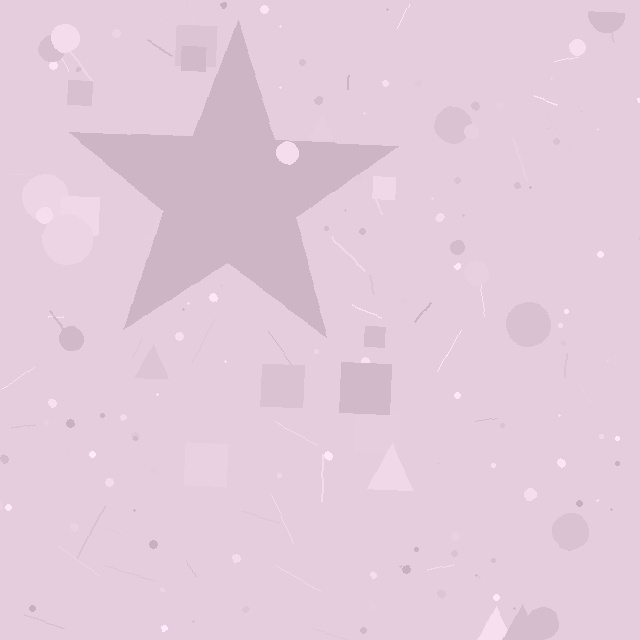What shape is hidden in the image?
A star is hidden in the image.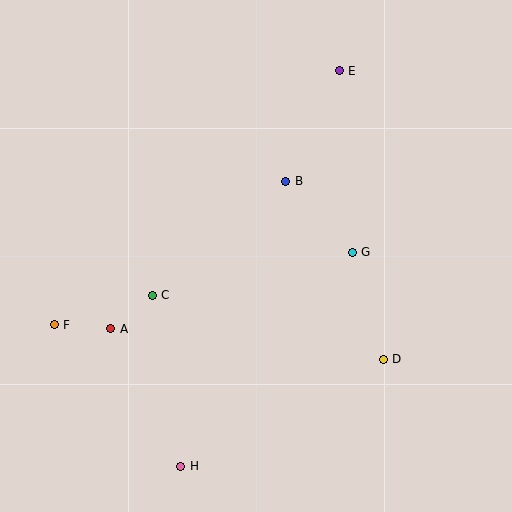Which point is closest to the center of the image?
Point B at (286, 181) is closest to the center.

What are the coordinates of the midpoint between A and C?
The midpoint between A and C is at (131, 312).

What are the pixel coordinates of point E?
Point E is at (339, 71).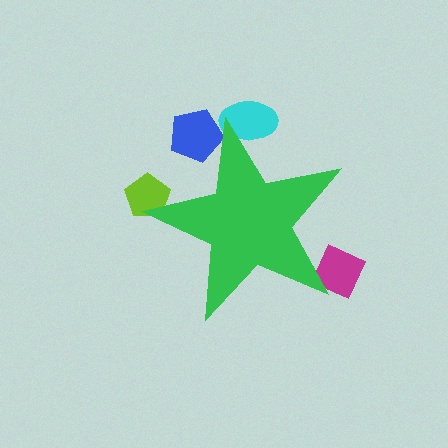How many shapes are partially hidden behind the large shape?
4 shapes are partially hidden.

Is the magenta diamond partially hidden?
Yes, the magenta diamond is partially hidden behind the green star.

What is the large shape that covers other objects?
A green star.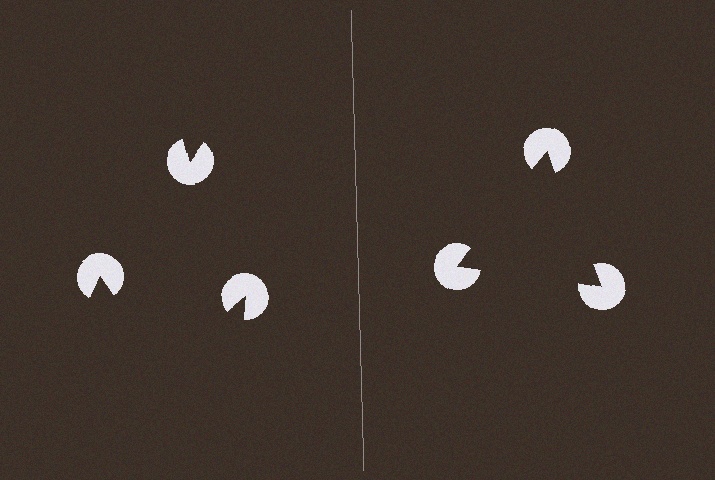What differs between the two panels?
The pac-man discs are positioned identically on both sides; only the wedge orientations differ. On the right they align to a triangle; on the left they are misaligned.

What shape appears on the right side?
An illusory triangle.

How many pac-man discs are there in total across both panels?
6 — 3 on each side.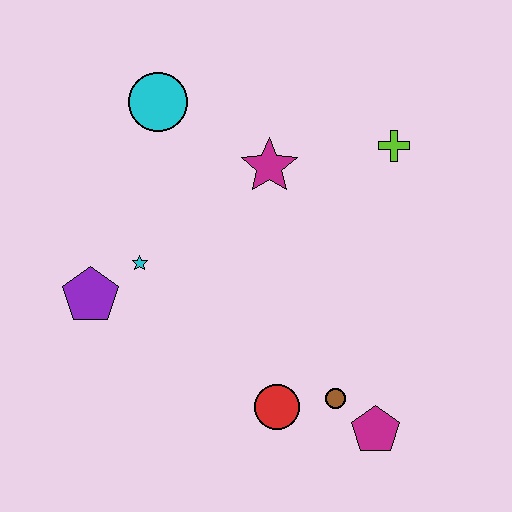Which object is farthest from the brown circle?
The cyan circle is farthest from the brown circle.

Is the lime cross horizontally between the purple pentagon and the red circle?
No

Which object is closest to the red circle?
The brown circle is closest to the red circle.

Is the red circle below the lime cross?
Yes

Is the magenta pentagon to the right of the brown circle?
Yes